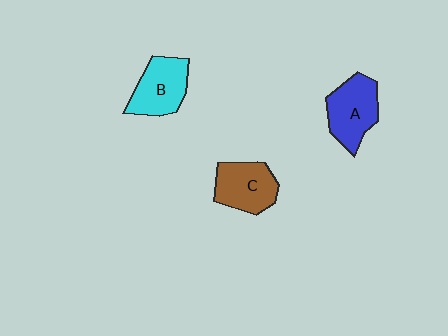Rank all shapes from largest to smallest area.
From largest to smallest: A (blue), B (cyan), C (brown).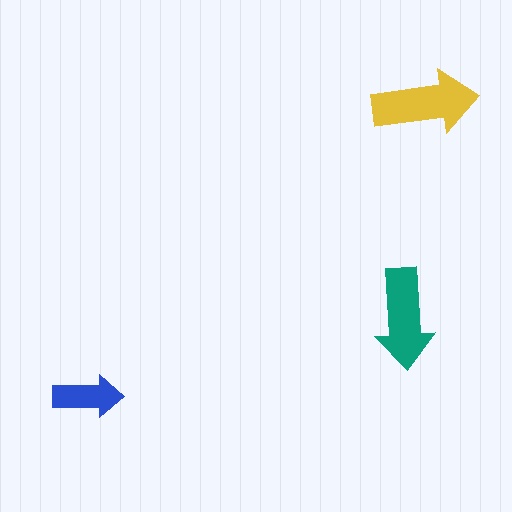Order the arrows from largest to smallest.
the yellow one, the teal one, the blue one.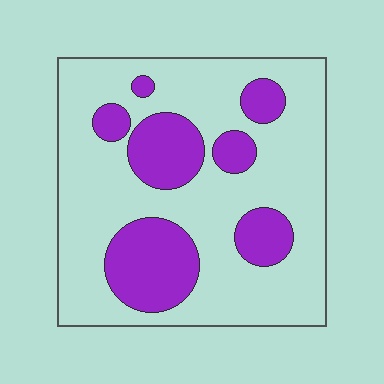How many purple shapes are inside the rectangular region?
7.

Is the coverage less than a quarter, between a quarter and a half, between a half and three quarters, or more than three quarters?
Between a quarter and a half.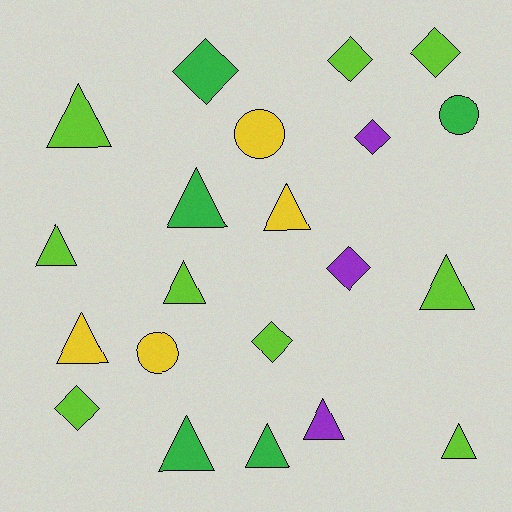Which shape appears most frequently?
Triangle, with 11 objects.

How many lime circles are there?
There are no lime circles.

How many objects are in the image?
There are 21 objects.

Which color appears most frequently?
Lime, with 9 objects.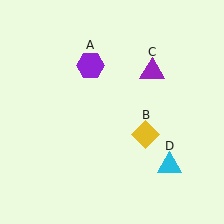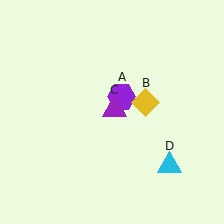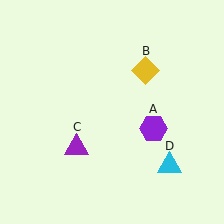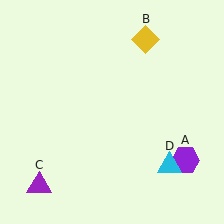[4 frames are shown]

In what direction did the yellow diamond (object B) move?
The yellow diamond (object B) moved up.